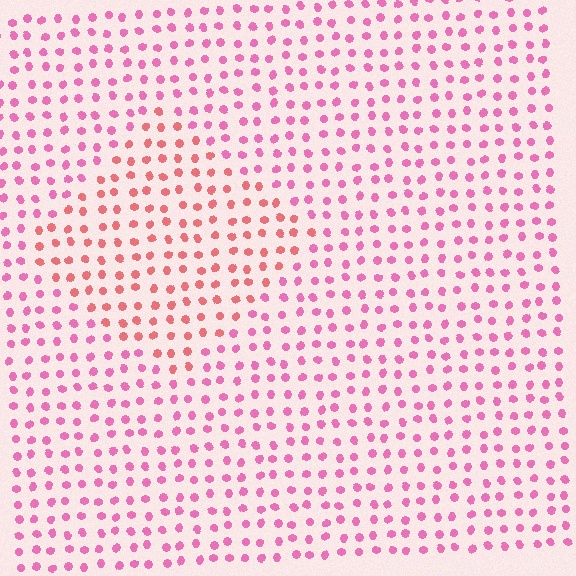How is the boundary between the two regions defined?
The boundary is defined purely by a slight shift in hue (about 31 degrees). Spacing, size, and orientation are identical on both sides.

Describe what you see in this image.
The image is filled with small pink elements in a uniform arrangement. A diamond-shaped region is visible where the elements are tinted to a slightly different hue, forming a subtle color boundary.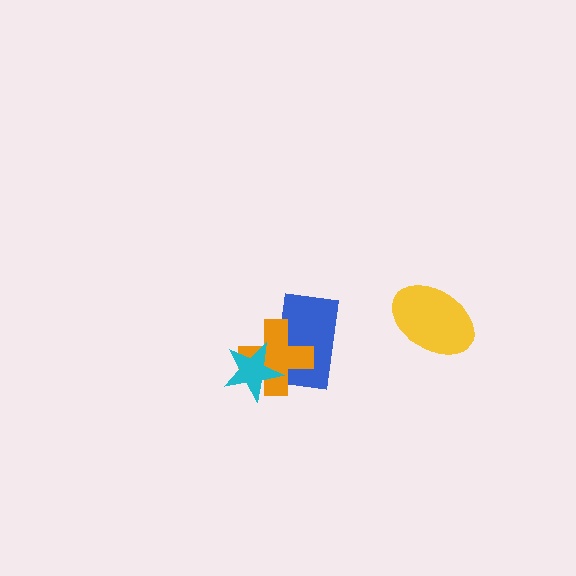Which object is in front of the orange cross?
The cyan star is in front of the orange cross.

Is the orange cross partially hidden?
Yes, it is partially covered by another shape.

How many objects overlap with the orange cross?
2 objects overlap with the orange cross.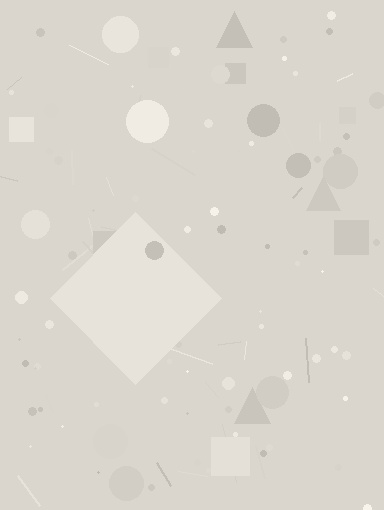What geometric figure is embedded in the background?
A diamond is embedded in the background.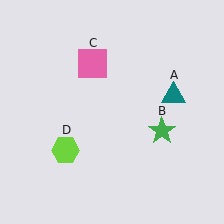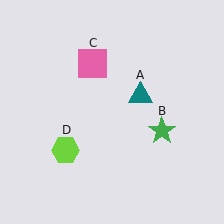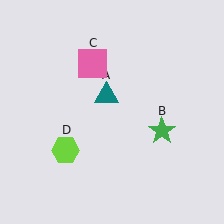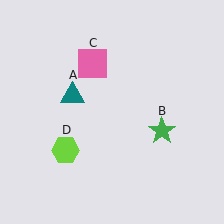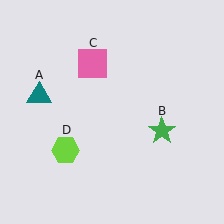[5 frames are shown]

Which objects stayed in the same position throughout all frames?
Green star (object B) and pink square (object C) and lime hexagon (object D) remained stationary.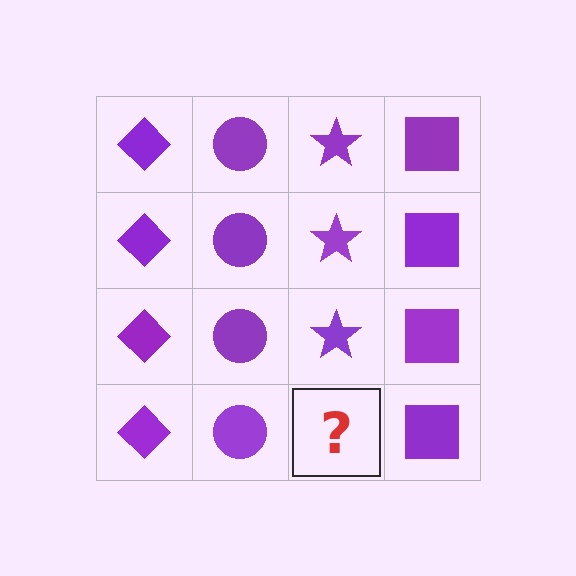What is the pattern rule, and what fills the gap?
The rule is that each column has a consistent shape. The gap should be filled with a purple star.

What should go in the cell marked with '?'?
The missing cell should contain a purple star.